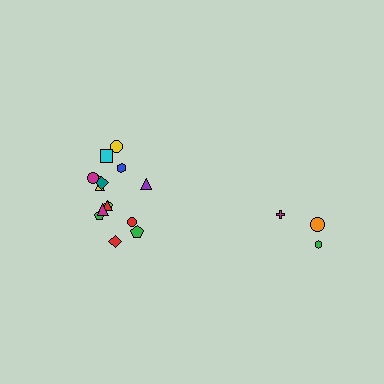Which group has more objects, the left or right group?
The left group.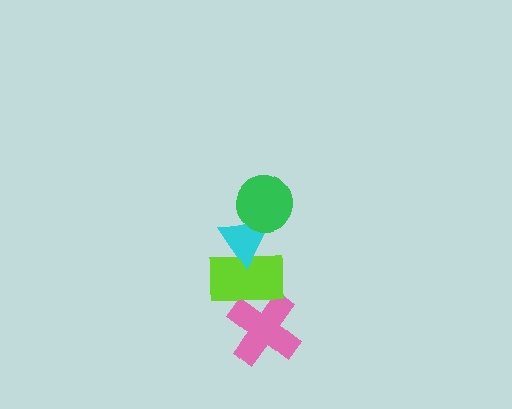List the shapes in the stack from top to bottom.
From top to bottom: the green circle, the cyan triangle, the lime rectangle, the pink cross.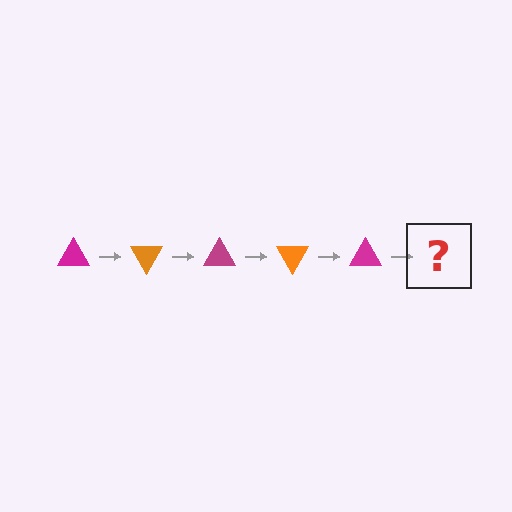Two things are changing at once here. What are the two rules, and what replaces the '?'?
The two rules are that it rotates 60 degrees each step and the color cycles through magenta and orange. The '?' should be an orange triangle, rotated 300 degrees from the start.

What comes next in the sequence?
The next element should be an orange triangle, rotated 300 degrees from the start.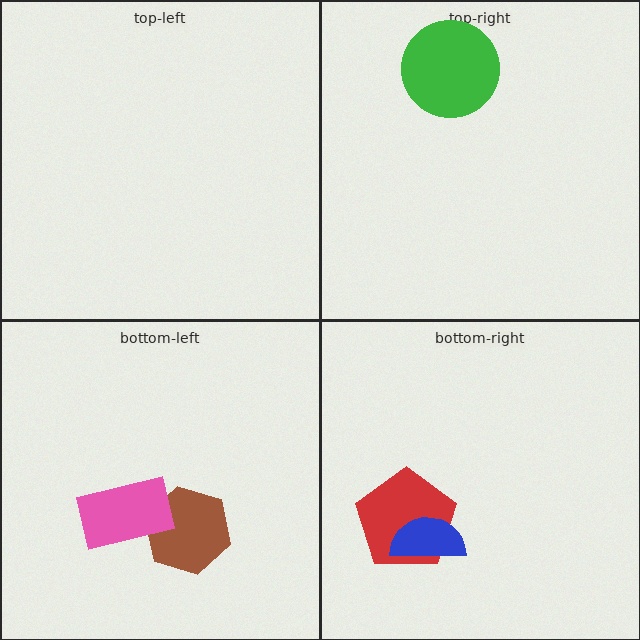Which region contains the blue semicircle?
The bottom-right region.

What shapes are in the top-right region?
The green circle.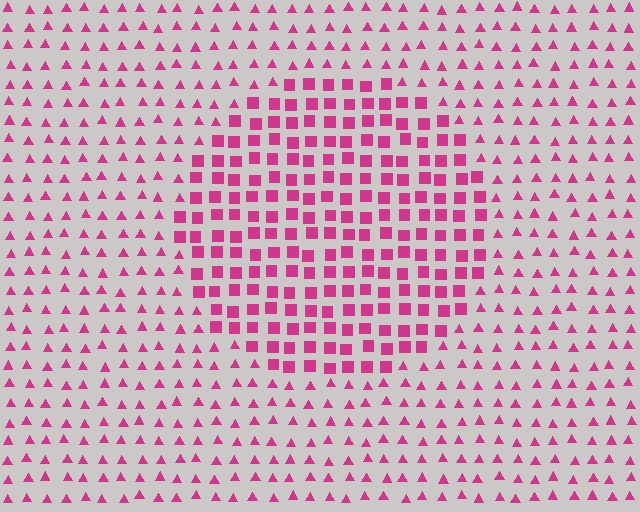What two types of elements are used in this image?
The image uses squares inside the circle region and triangles outside it.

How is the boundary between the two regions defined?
The boundary is defined by a change in element shape: squares inside vs. triangles outside. All elements share the same color and spacing.